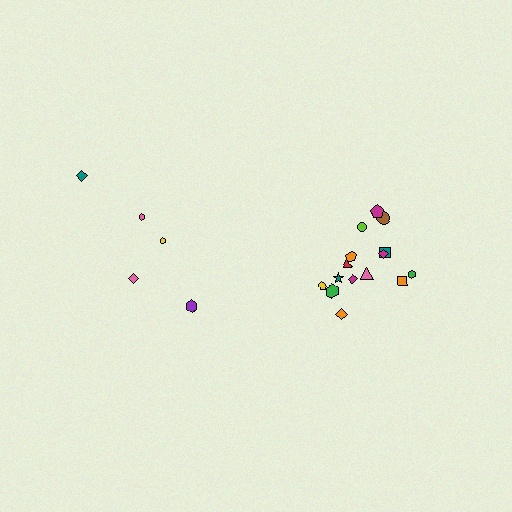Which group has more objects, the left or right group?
The right group.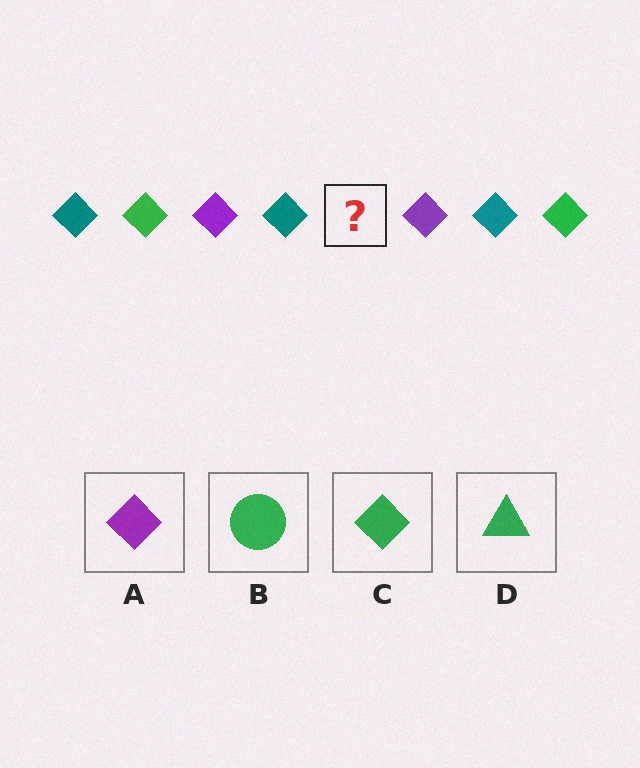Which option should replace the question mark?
Option C.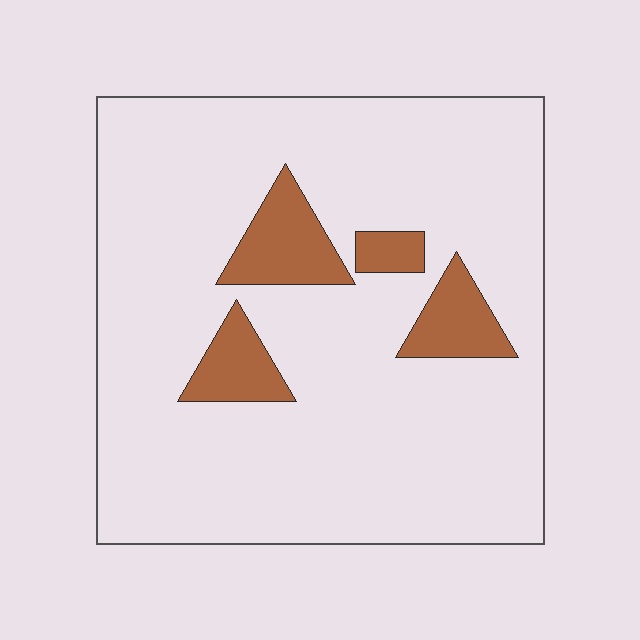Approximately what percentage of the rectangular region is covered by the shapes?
Approximately 10%.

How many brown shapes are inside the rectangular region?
4.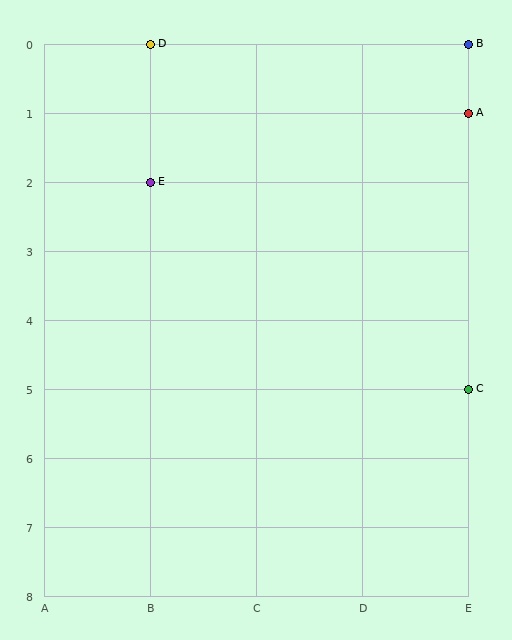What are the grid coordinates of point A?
Point A is at grid coordinates (E, 1).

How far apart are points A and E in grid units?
Points A and E are 3 columns and 1 row apart (about 3.2 grid units diagonally).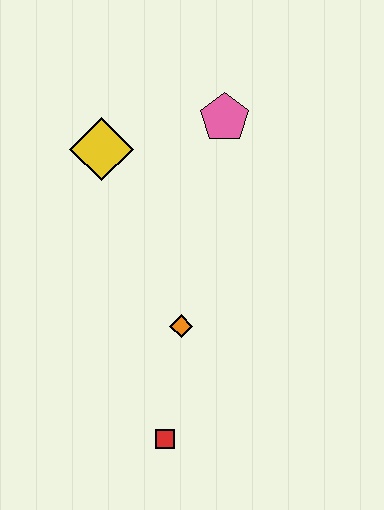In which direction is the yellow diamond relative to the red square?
The yellow diamond is above the red square.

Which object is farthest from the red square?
The pink pentagon is farthest from the red square.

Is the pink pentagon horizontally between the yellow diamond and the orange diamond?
No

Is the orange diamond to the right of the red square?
Yes